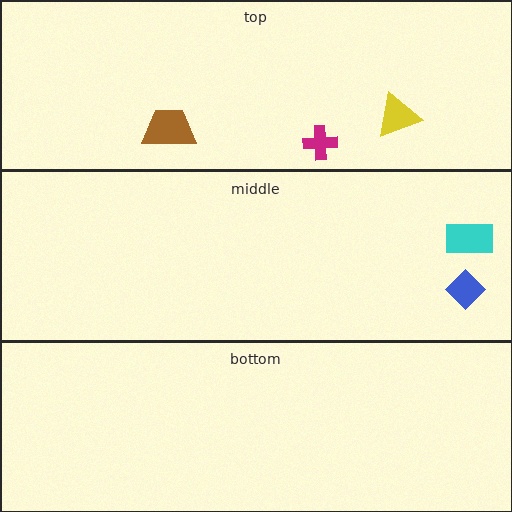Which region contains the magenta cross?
The top region.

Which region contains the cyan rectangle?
The middle region.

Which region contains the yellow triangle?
The top region.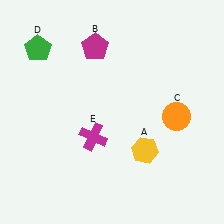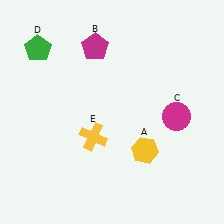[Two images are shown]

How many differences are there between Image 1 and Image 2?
There are 2 differences between the two images.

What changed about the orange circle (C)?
In Image 1, C is orange. In Image 2, it changed to magenta.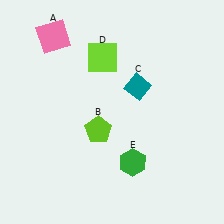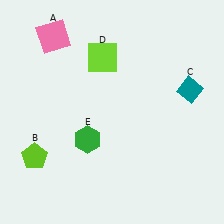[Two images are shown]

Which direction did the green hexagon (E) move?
The green hexagon (E) moved left.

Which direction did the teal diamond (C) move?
The teal diamond (C) moved right.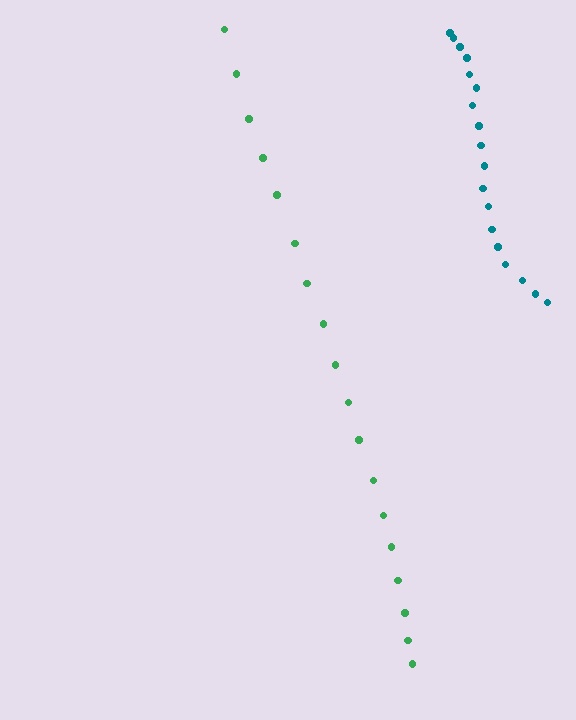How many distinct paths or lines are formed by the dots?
There are 2 distinct paths.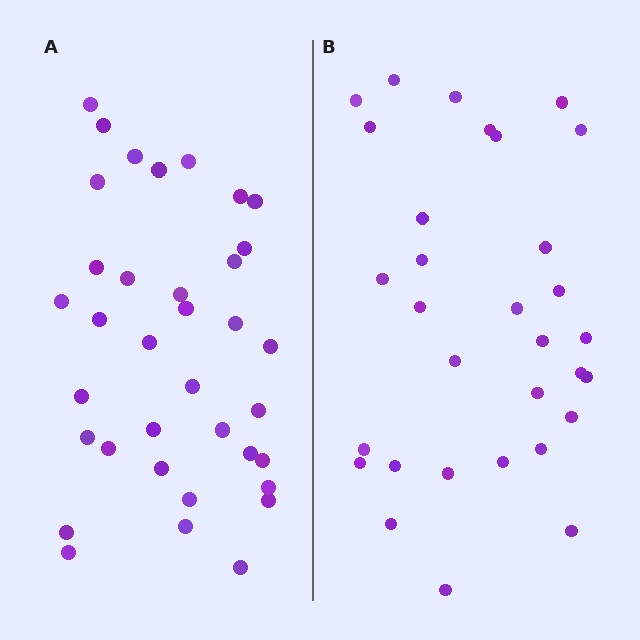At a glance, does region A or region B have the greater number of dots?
Region A (the left region) has more dots.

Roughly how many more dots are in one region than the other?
Region A has about 5 more dots than region B.